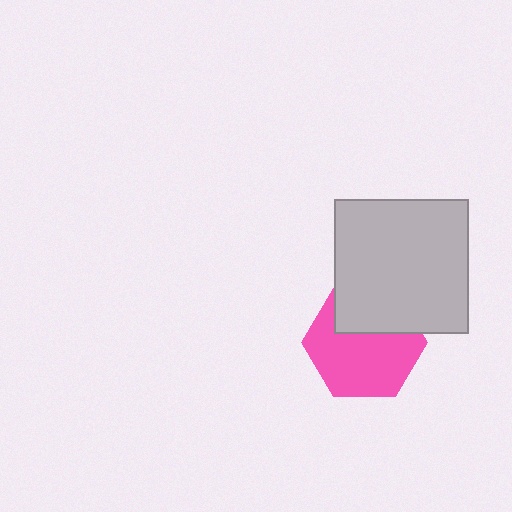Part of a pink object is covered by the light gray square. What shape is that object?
It is a hexagon.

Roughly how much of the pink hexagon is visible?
Most of it is visible (roughly 67%).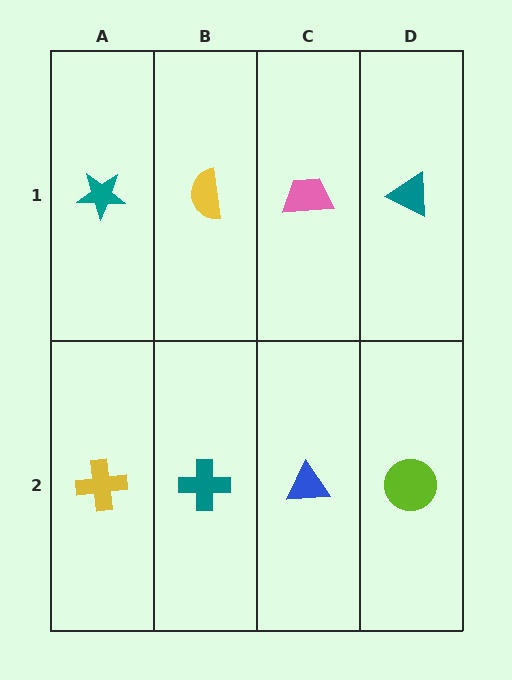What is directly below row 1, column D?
A lime circle.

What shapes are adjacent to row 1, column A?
A yellow cross (row 2, column A), a yellow semicircle (row 1, column B).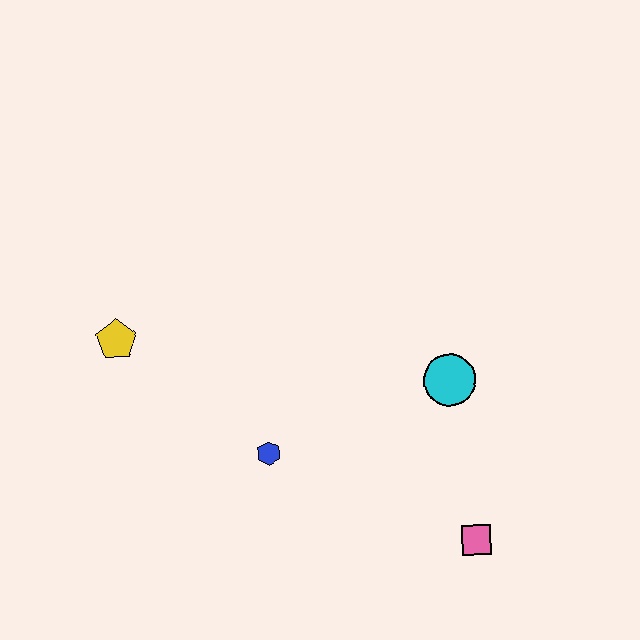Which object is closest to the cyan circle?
The pink square is closest to the cyan circle.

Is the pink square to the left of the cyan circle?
No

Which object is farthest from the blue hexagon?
The pink square is farthest from the blue hexagon.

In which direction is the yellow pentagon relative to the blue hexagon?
The yellow pentagon is to the left of the blue hexagon.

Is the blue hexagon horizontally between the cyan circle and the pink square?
No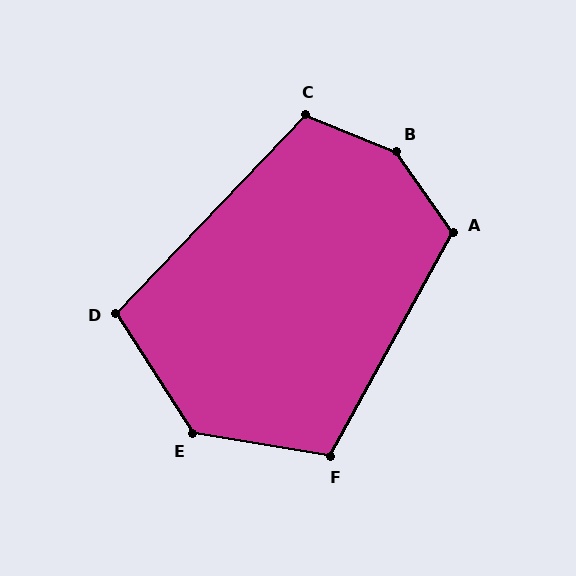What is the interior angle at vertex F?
Approximately 109 degrees (obtuse).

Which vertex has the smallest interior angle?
D, at approximately 104 degrees.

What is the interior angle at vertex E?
Approximately 132 degrees (obtuse).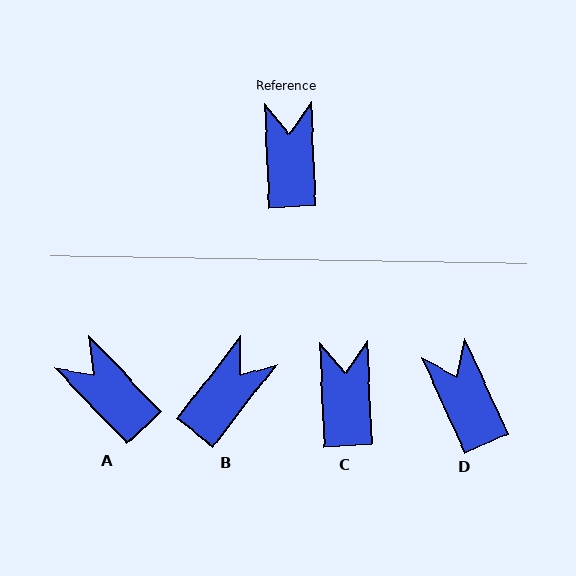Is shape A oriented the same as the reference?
No, it is off by about 41 degrees.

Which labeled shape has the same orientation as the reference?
C.